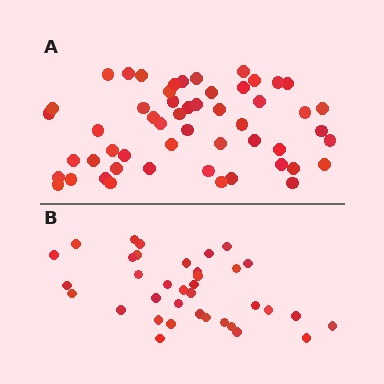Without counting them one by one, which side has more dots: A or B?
Region A (the top region) has more dots.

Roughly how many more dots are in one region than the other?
Region A has approximately 15 more dots than region B.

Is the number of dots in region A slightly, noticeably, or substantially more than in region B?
Region A has substantially more. The ratio is roughly 1.5 to 1.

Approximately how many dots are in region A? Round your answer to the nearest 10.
About 50 dots. (The exact count is 53, which rounds to 50.)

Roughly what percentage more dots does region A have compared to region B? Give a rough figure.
About 45% more.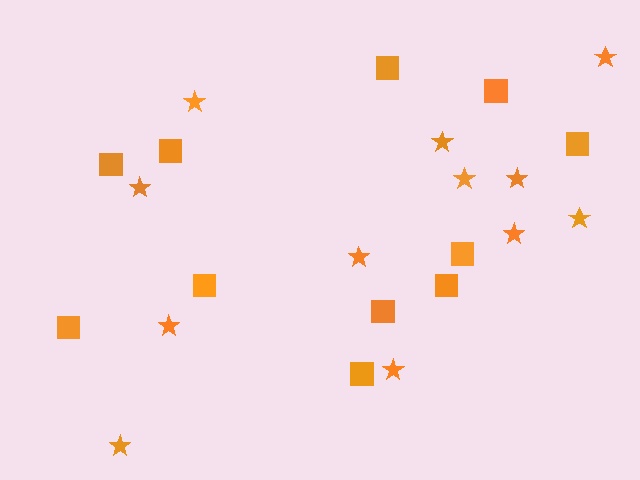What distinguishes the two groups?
There are 2 groups: one group of squares (11) and one group of stars (12).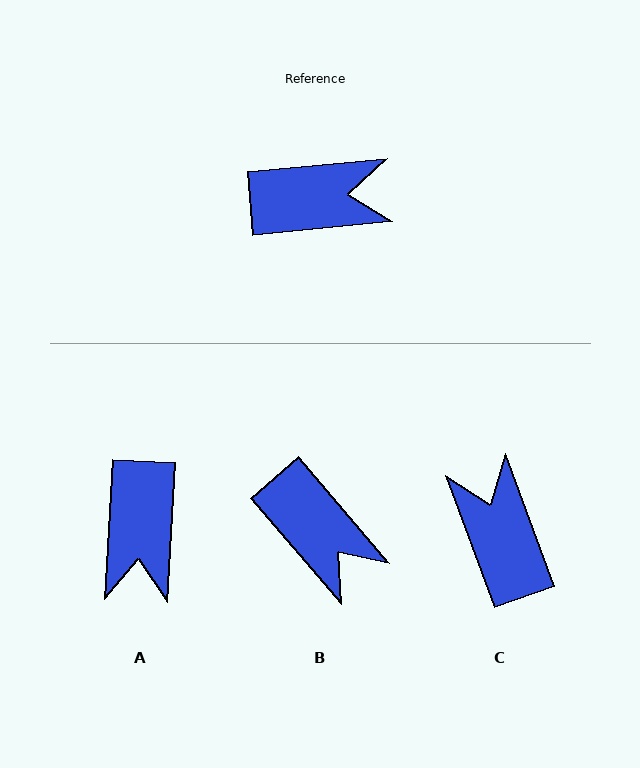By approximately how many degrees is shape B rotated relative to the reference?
Approximately 55 degrees clockwise.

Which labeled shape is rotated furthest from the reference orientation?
C, about 105 degrees away.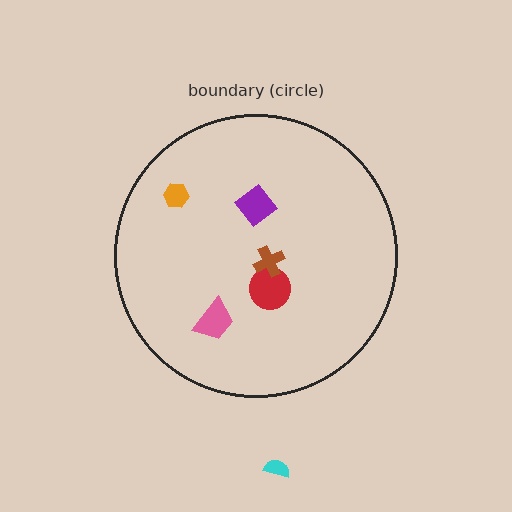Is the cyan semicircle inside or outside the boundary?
Outside.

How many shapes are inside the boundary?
5 inside, 1 outside.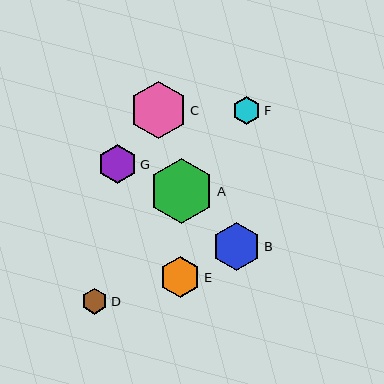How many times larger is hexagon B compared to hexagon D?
Hexagon B is approximately 1.9 times the size of hexagon D.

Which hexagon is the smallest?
Hexagon D is the smallest with a size of approximately 26 pixels.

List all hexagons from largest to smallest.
From largest to smallest: A, C, B, E, G, F, D.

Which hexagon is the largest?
Hexagon A is the largest with a size of approximately 65 pixels.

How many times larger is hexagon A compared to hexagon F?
Hexagon A is approximately 2.3 times the size of hexagon F.